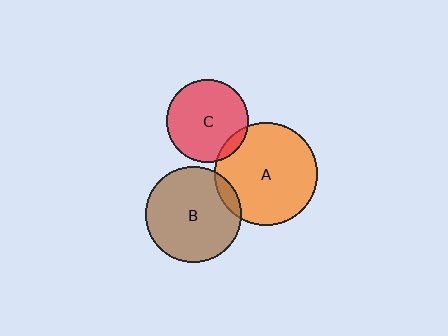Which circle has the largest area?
Circle A (orange).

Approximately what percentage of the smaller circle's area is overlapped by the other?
Approximately 10%.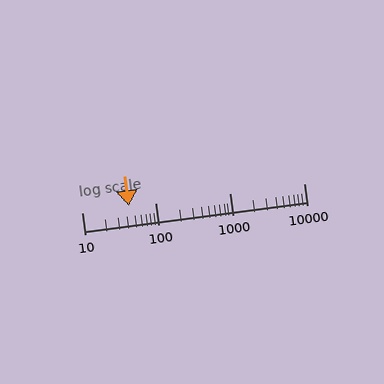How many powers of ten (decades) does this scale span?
The scale spans 3 decades, from 10 to 10000.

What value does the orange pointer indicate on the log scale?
The pointer indicates approximately 43.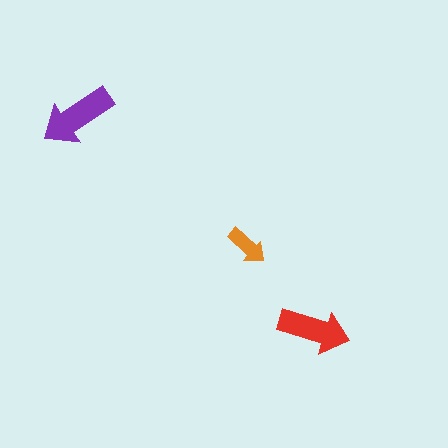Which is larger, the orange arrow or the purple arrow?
The purple one.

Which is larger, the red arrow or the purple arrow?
The purple one.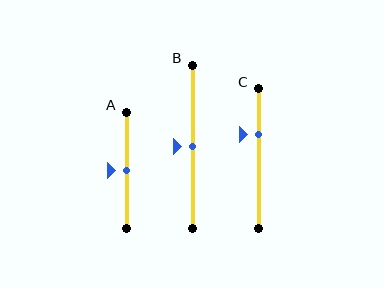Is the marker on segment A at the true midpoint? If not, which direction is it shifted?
Yes, the marker on segment A is at the true midpoint.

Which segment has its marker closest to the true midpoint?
Segment A has its marker closest to the true midpoint.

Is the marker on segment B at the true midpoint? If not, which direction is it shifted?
Yes, the marker on segment B is at the true midpoint.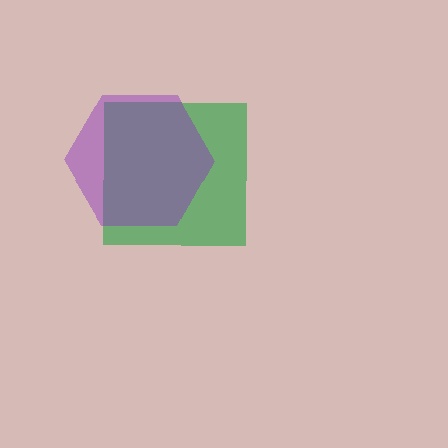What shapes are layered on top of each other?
The layered shapes are: a green square, a purple hexagon.